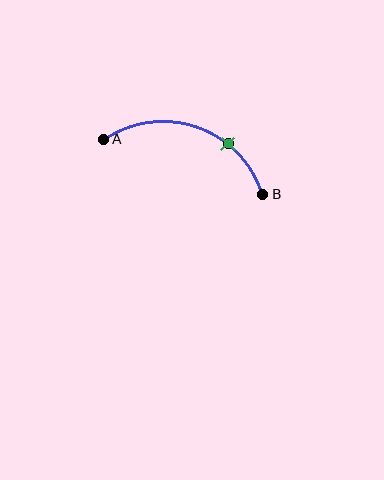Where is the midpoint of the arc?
The arc midpoint is the point on the curve farthest from the straight line joining A and B. It sits above that line.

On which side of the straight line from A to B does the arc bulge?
The arc bulges above the straight line connecting A and B.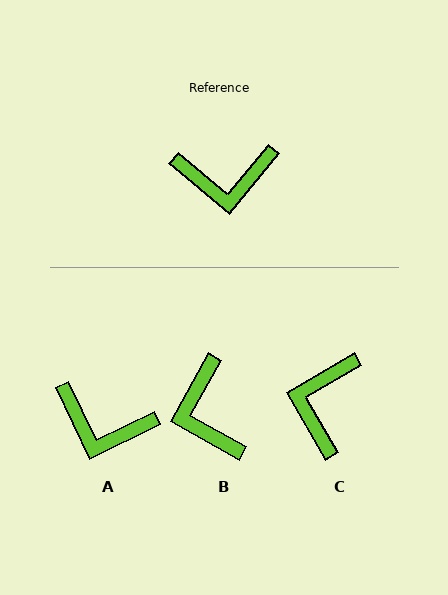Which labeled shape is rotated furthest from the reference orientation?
C, about 110 degrees away.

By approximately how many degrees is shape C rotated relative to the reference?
Approximately 110 degrees clockwise.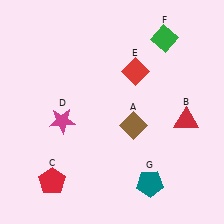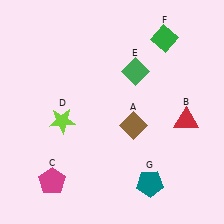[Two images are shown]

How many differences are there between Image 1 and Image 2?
There are 3 differences between the two images.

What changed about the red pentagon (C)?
In Image 1, C is red. In Image 2, it changed to magenta.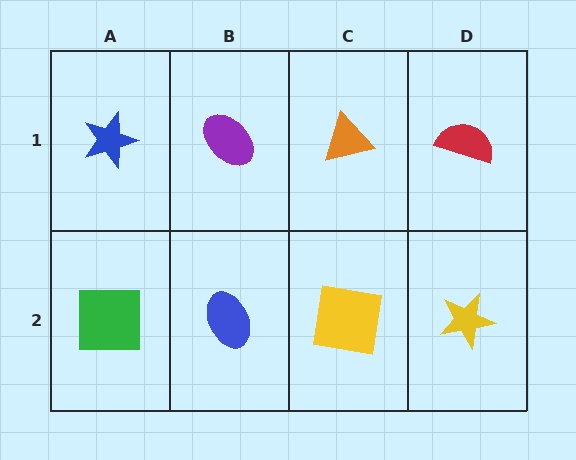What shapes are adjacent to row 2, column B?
A purple ellipse (row 1, column B), a green square (row 2, column A), a yellow square (row 2, column C).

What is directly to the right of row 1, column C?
A red semicircle.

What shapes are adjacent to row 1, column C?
A yellow square (row 2, column C), a purple ellipse (row 1, column B), a red semicircle (row 1, column D).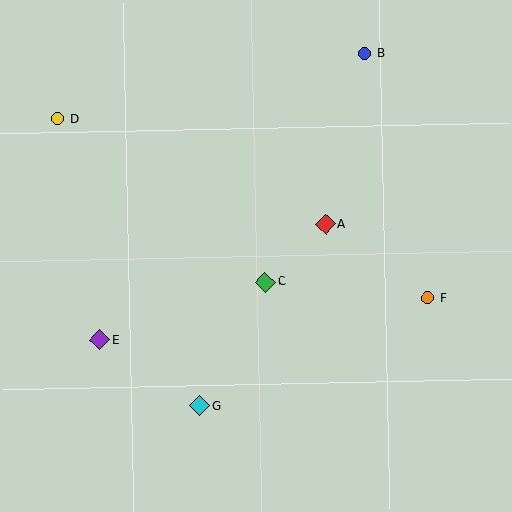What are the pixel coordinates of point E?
Point E is at (99, 340).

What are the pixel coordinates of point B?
Point B is at (364, 53).